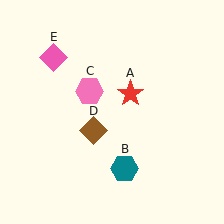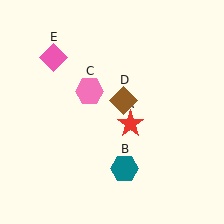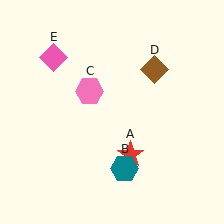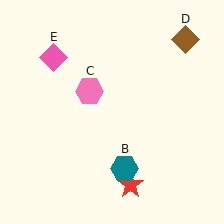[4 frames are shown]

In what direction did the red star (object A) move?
The red star (object A) moved down.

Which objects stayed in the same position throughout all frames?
Teal hexagon (object B) and pink hexagon (object C) and pink diamond (object E) remained stationary.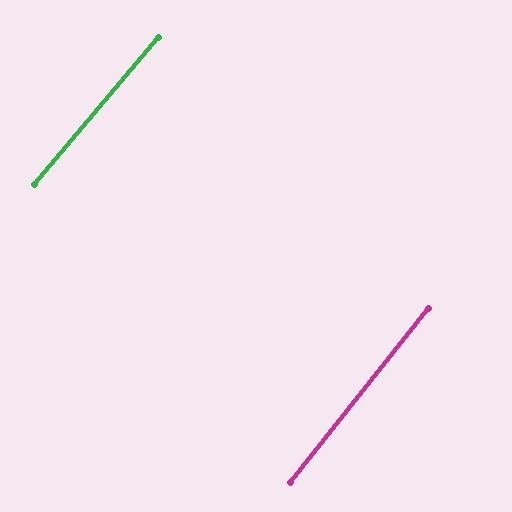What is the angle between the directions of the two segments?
Approximately 2 degrees.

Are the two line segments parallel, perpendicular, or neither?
Parallel — their directions differ by only 1.9°.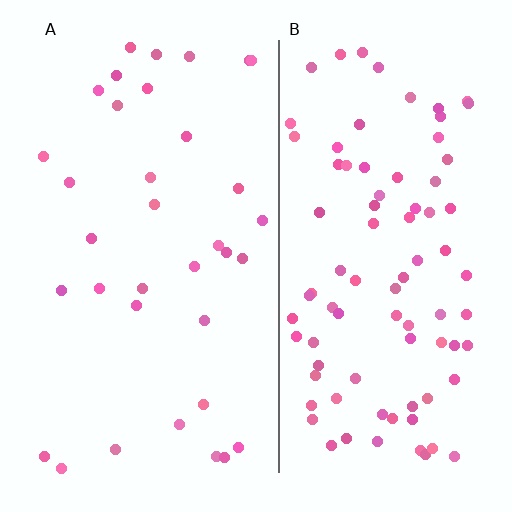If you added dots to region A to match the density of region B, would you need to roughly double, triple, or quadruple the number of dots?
Approximately triple.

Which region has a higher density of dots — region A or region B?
B (the right).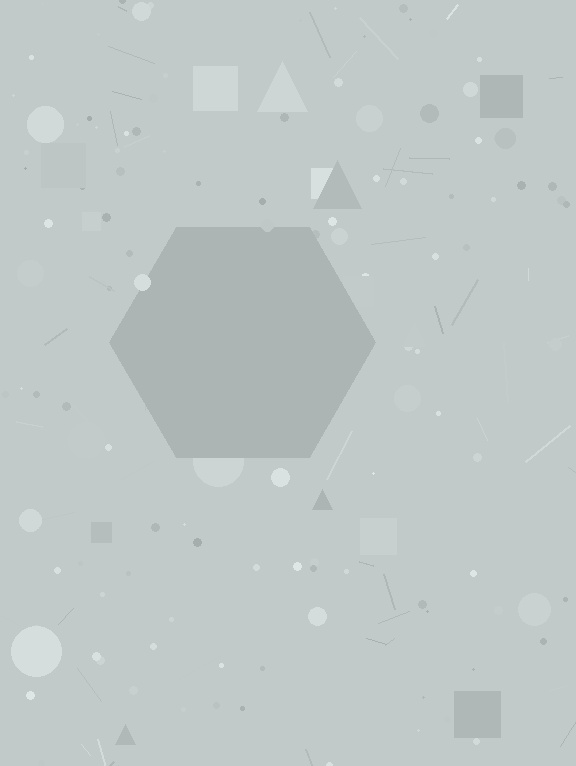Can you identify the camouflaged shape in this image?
The camouflaged shape is a hexagon.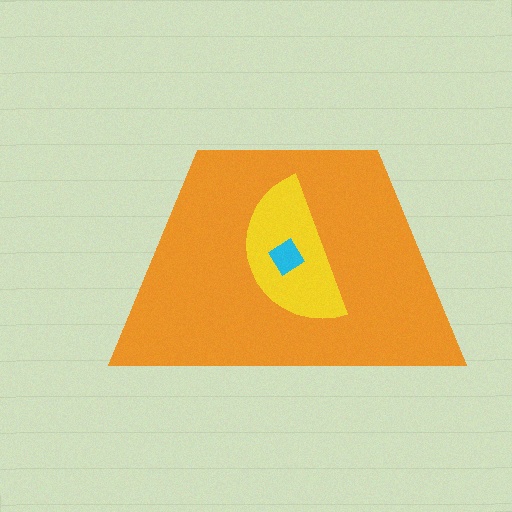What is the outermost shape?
The orange trapezoid.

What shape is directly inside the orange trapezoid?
The yellow semicircle.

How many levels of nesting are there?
3.